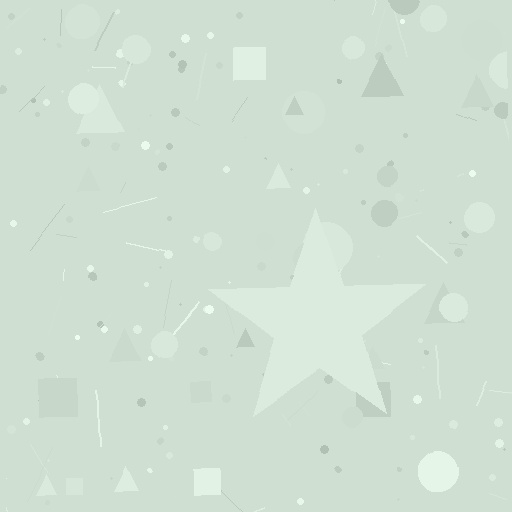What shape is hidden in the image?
A star is hidden in the image.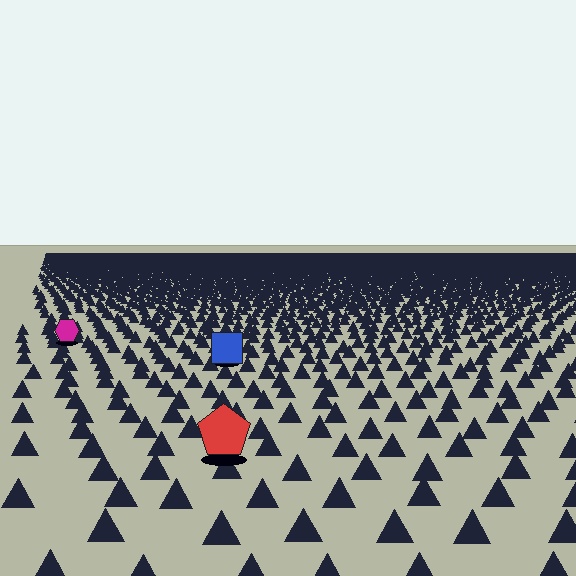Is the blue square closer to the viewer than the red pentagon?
No. The red pentagon is closer — you can tell from the texture gradient: the ground texture is coarser near it.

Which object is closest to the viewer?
The red pentagon is closest. The texture marks near it are larger and more spread out.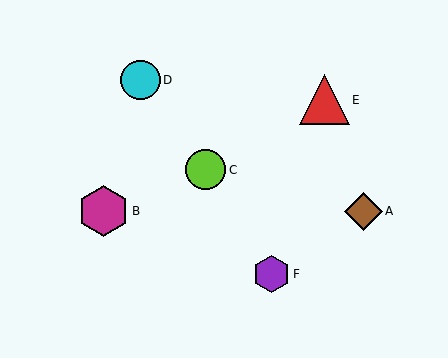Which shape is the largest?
The magenta hexagon (labeled B) is the largest.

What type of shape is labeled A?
Shape A is a brown diamond.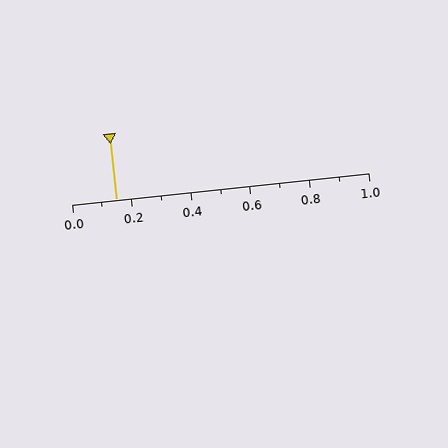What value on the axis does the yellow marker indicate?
The marker indicates approximately 0.15.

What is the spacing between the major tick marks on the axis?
The major ticks are spaced 0.2 apart.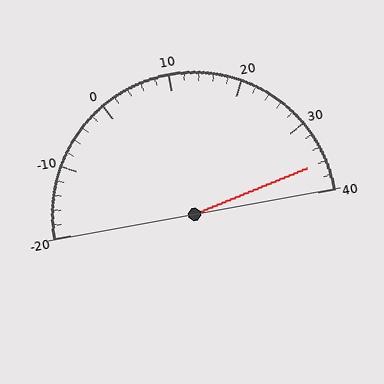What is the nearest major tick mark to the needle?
The nearest major tick mark is 40.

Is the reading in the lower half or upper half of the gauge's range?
The reading is in the upper half of the range (-20 to 40).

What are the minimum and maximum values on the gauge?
The gauge ranges from -20 to 40.